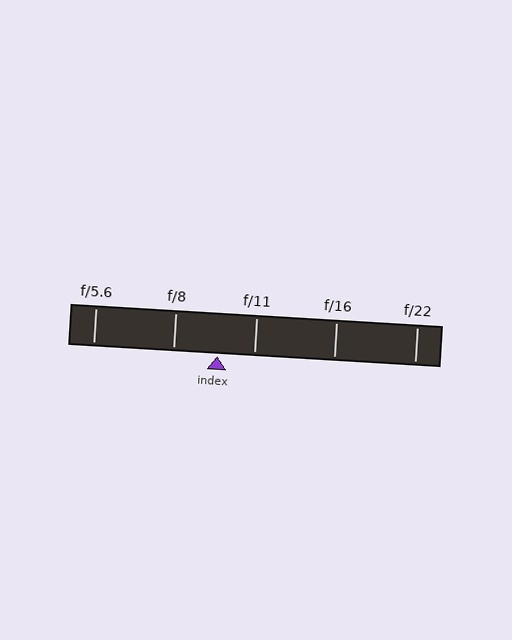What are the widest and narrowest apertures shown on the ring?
The widest aperture shown is f/5.6 and the narrowest is f/22.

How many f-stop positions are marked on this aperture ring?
There are 5 f-stop positions marked.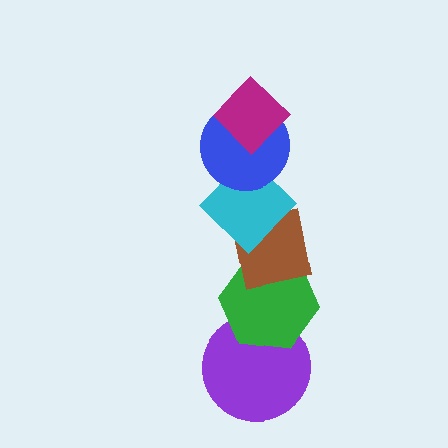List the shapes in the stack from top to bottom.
From top to bottom: the magenta diamond, the blue circle, the cyan diamond, the brown square, the green hexagon, the purple circle.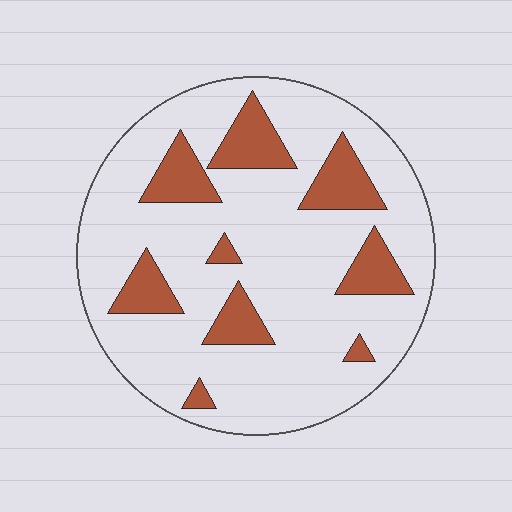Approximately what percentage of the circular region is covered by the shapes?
Approximately 20%.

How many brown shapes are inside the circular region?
9.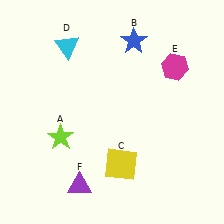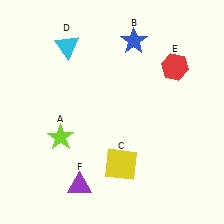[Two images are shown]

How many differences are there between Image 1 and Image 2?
There is 1 difference between the two images.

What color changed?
The hexagon (E) changed from magenta in Image 1 to red in Image 2.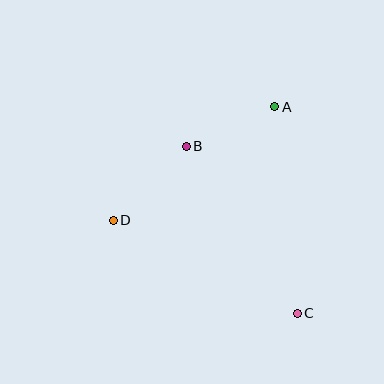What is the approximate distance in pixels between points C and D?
The distance between C and D is approximately 206 pixels.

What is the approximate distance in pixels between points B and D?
The distance between B and D is approximately 104 pixels.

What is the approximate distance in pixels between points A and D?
The distance between A and D is approximately 198 pixels.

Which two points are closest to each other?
Points A and B are closest to each other.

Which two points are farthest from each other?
Points A and C are farthest from each other.